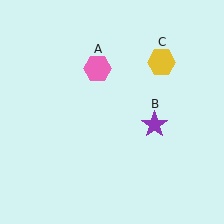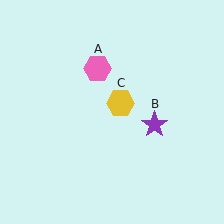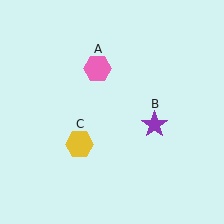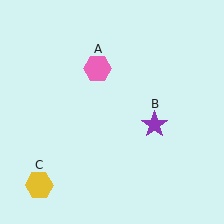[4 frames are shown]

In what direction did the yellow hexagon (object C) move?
The yellow hexagon (object C) moved down and to the left.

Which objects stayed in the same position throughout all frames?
Pink hexagon (object A) and purple star (object B) remained stationary.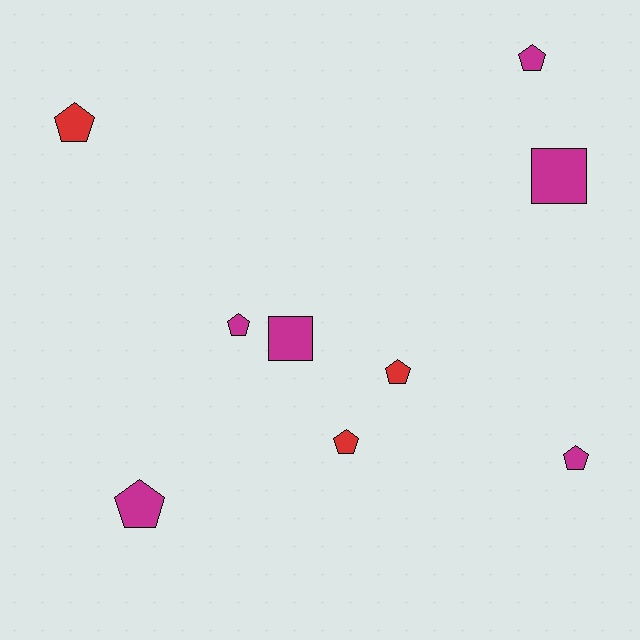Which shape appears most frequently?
Pentagon, with 7 objects.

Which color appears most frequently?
Magenta, with 6 objects.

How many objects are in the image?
There are 9 objects.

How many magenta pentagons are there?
There are 4 magenta pentagons.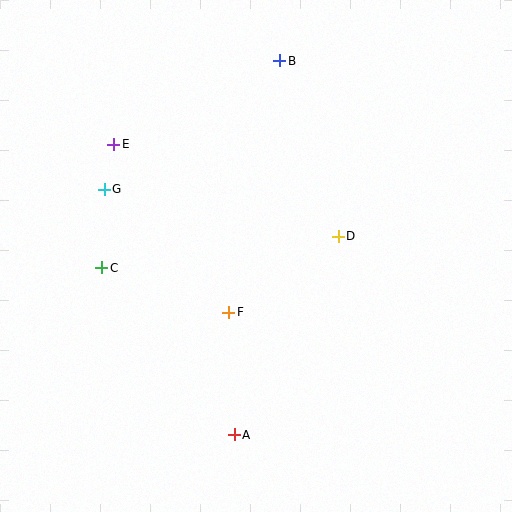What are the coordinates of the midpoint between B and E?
The midpoint between B and E is at (197, 103).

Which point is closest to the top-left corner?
Point E is closest to the top-left corner.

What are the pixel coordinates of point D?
Point D is at (338, 236).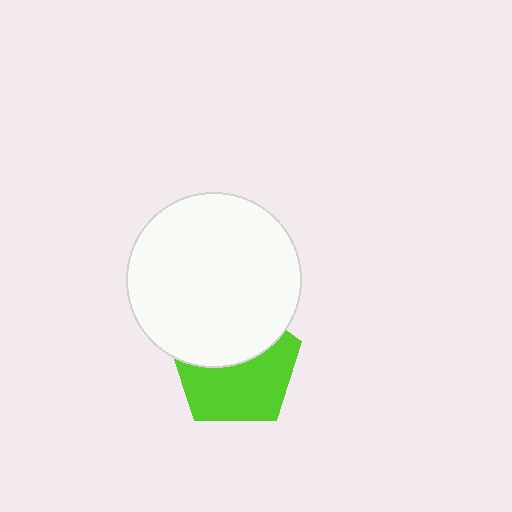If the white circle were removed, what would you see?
You would see the complete lime pentagon.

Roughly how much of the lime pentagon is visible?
About half of it is visible (roughly 56%).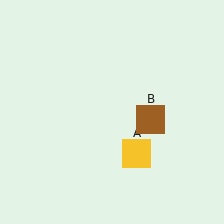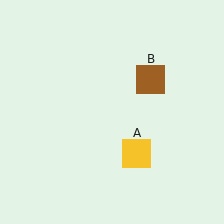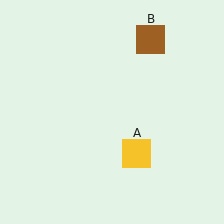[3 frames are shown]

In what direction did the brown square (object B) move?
The brown square (object B) moved up.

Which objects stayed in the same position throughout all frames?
Yellow square (object A) remained stationary.